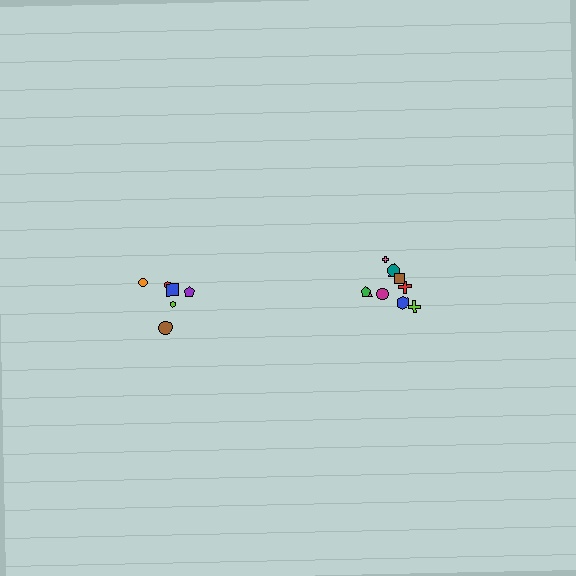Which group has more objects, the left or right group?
The right group.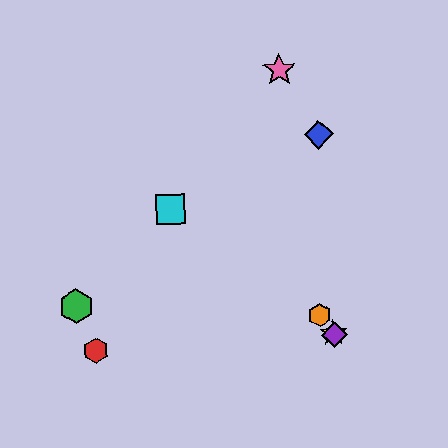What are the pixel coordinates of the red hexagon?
The red hexagon is at (96, 350).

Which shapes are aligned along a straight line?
The yellow star, the purple diamond, the orange hexagon are aligned along a straight line.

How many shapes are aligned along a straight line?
3 shapes (the yellow star, the purple diamond, the orange hexagon) are aligned along a straight line.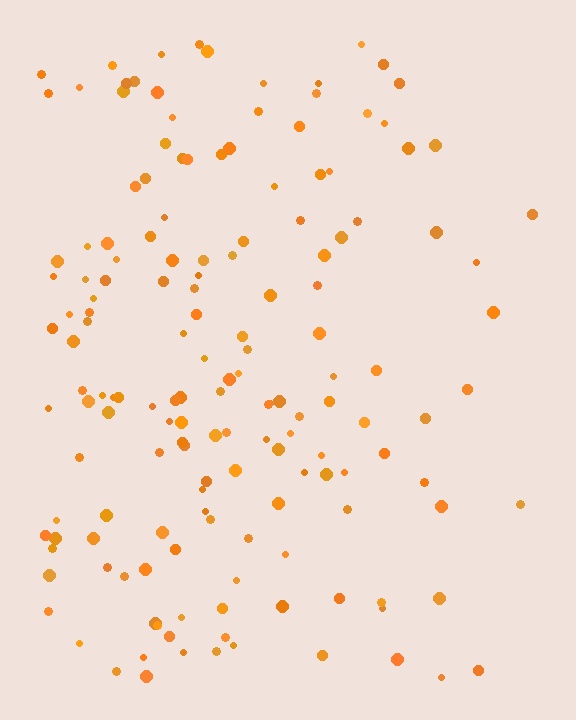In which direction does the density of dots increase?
From right to left, with the left side densest.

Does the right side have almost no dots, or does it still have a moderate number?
Still a moderate number, just noticeably fewer than the left.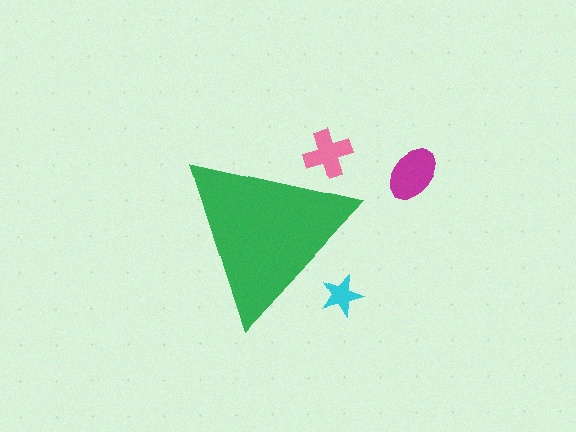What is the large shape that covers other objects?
A green triangle.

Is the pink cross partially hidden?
Yes, the pink cross is partially hidden behind the green triangle.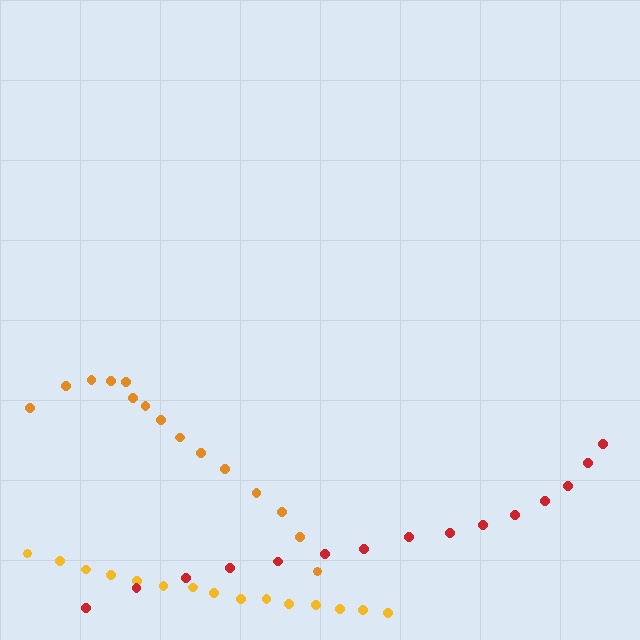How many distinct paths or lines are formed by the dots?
There are 3 distinct paths.